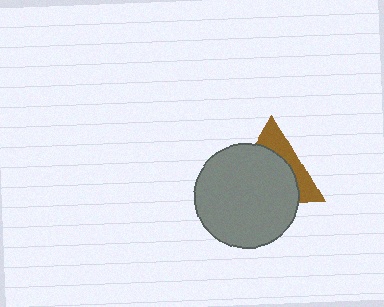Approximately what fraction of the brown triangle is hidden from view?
Roughly 66% of the brown triangle is hidden behind the gray circle.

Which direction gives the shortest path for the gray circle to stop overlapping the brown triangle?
Moving toward the lower-left gives the shortest separation.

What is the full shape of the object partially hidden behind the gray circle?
The partially hidden object is a brown triangle.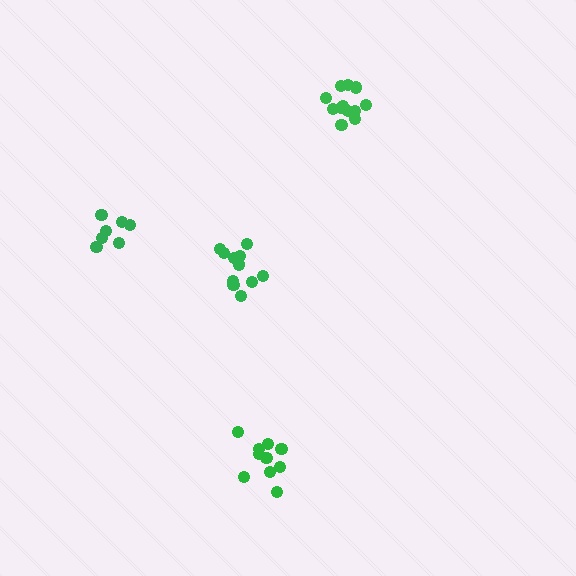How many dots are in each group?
Group 1: 11 dots, Group 2: 10 dots, Group 3: 13 dots, Group 4: 7 dots (41 total).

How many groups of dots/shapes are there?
There are 4 groups.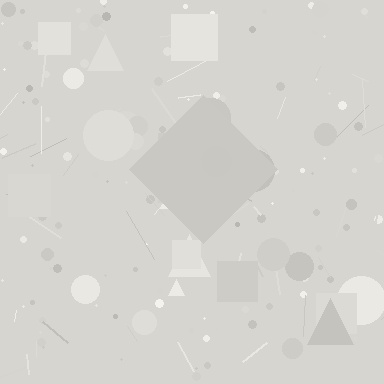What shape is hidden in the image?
A diamond is hidden in the image.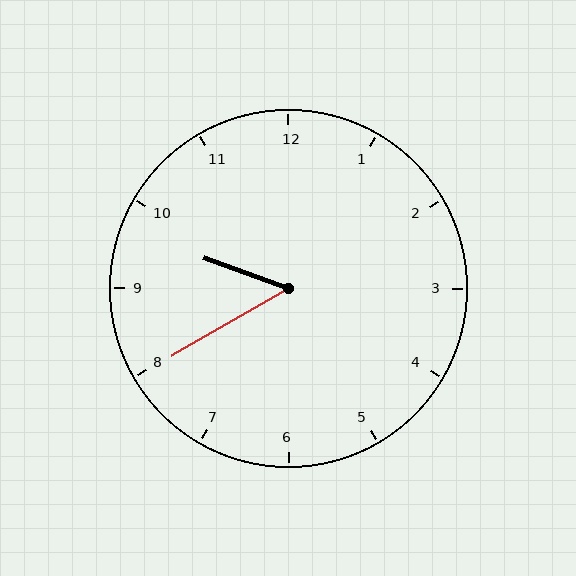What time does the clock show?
9:40.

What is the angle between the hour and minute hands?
Approximately 50 degrees.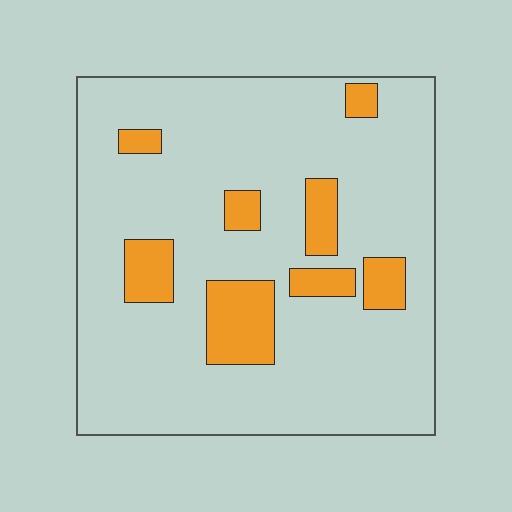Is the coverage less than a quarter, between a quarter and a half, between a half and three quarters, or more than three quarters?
Less than a quarter.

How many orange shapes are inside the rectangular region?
8.